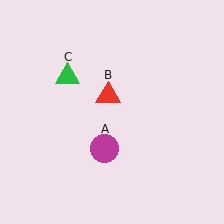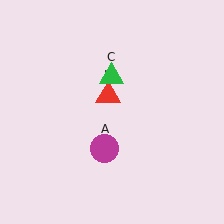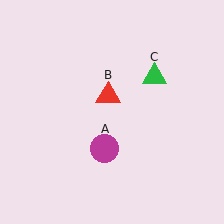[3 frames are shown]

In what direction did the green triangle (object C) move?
The green triangle (object C) moved right.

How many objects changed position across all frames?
1 object changed position: green triangle (object C).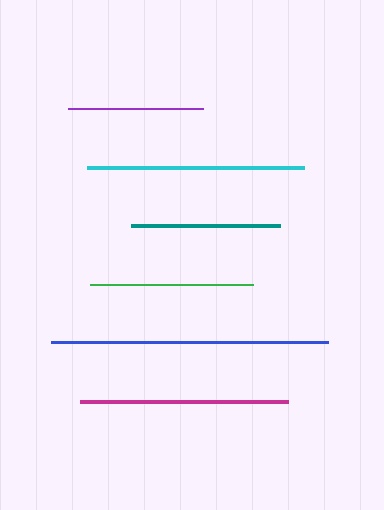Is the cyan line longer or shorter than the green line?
The cyan line is longer than the green line.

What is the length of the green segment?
The green segment is approximately 163 pixels long.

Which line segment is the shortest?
The purple line is the shortest at approximately 135 pixels.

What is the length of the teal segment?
The teal segment is approximately 148 pixels long.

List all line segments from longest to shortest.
From longest to shortest: blue, cyan, magenta, green, teal, purple.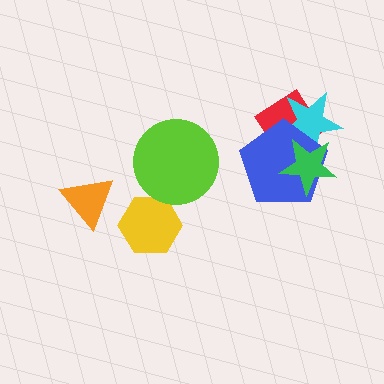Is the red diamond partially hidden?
Yes, it is partially covered by another shape.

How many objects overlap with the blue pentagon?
3 objects overlap with the blue pentagon.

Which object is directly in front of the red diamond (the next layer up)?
The cyan star is directly in front of the red diamond.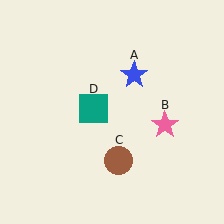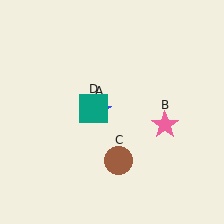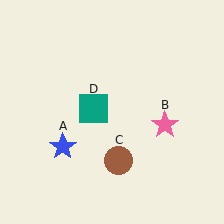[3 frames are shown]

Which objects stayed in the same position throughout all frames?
Pink star (object B) and brown circle (object C) and teal square (object D) remained stationary.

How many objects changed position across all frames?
1 object changed position: blue star (object A).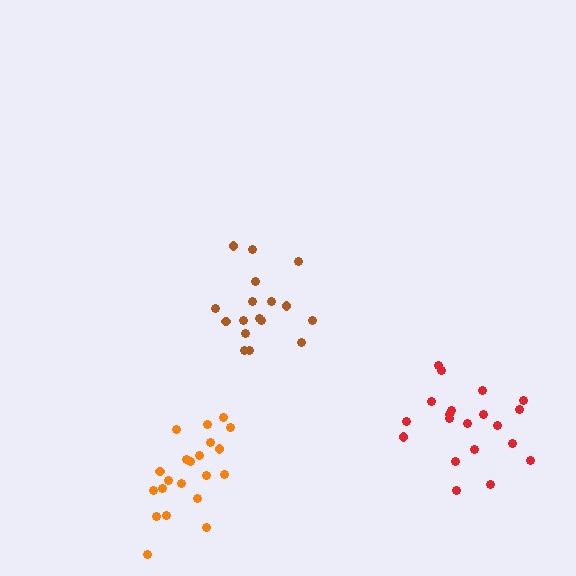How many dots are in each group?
Group 1: 21 dots, Group 2: 17 dots, Group 3: 20 dots (58 total).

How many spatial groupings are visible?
There are 3 spatial groupings.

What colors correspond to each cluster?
The clusters are colored: orange, brown, red.